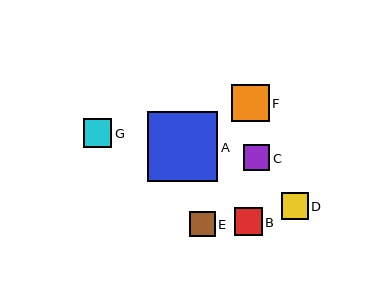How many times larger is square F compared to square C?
Square F is approximately 1.4 times the size of square C.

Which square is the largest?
Square A is the largest with a size of approximately 71 pixels.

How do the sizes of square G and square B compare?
Square G and square B are approximately the same size.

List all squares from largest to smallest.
From largest to smallest: A, F, G, B, D, C, E.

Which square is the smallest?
Square E is the smallest with a size of approximately 25 pixels.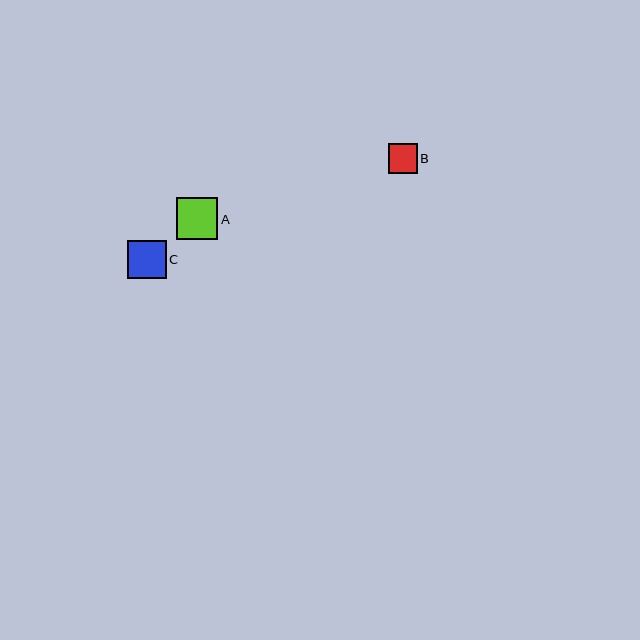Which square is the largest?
Square A is the largest with a size of approximately 42 pixels.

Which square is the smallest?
Square B is the smallest with a size of approximately 29 pixels.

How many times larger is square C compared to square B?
Square C is approximately 1.3 times the size of square B.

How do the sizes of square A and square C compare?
Square A and square C are approximately the same size.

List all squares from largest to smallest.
From largest to smallest: A, C, B.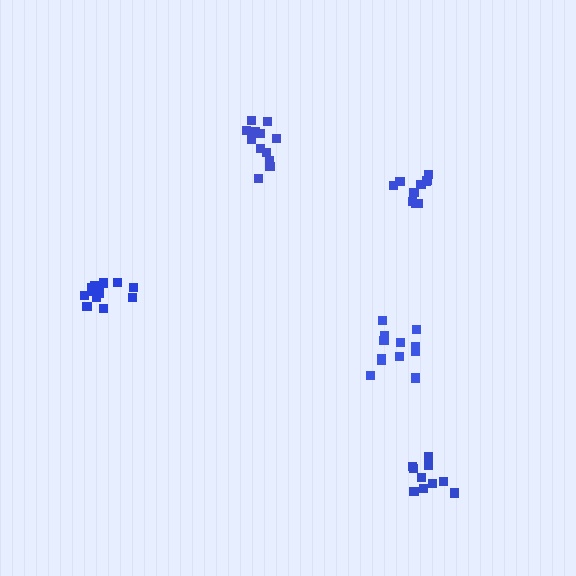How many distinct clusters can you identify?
There are 5 distinct clusters.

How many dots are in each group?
Group 1: 12 dots, Group 2: 12 dots, Group 3: 12 dots, Group 4: 10 dots, Group 5: 10 dots (56 total).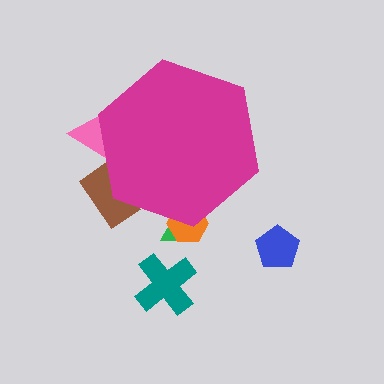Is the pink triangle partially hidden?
Yes, the pink triangle is partially hidden behind the magenta hexagon.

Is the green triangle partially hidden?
Yes, the green triangle is partially hidden behind the magenta hexagon.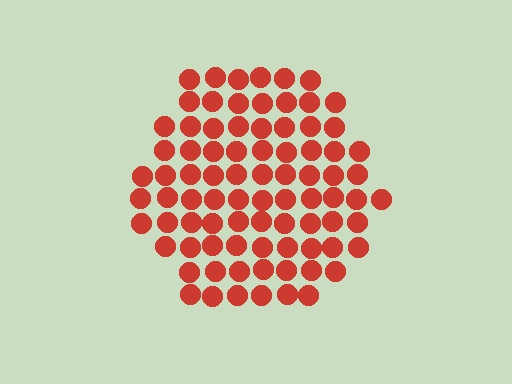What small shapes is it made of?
It is made of small circles.